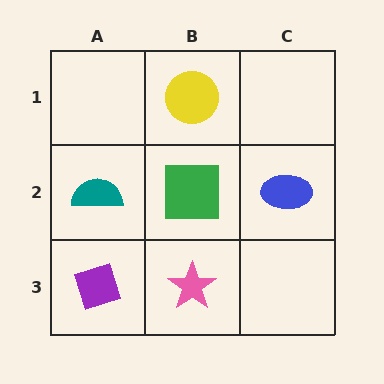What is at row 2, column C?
A blue ellipse.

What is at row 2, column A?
A teal semicircle.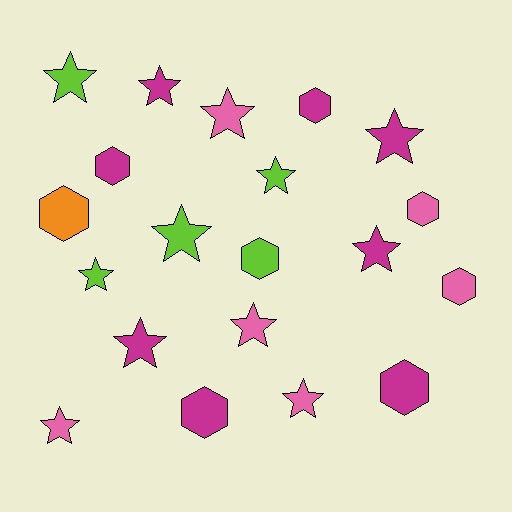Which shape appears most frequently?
Star, with 12 objects.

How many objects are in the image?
There are 20 objects.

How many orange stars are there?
There are no orange stars.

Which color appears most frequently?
Magenta, with 8 objects.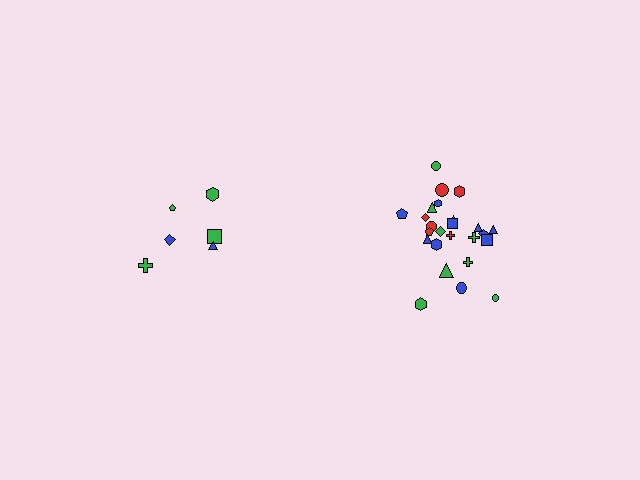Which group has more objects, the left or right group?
The right group.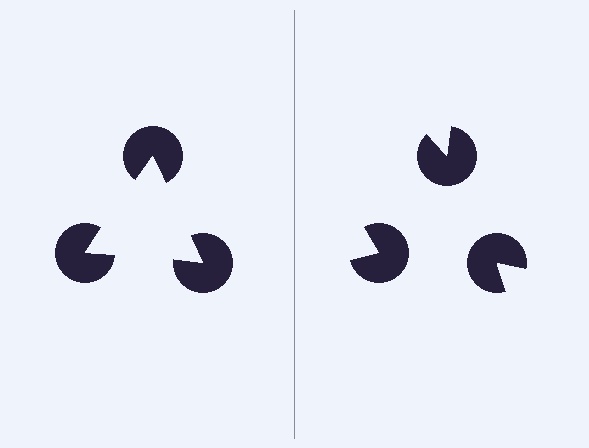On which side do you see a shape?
An illusory triangle appears on the left side. On the right side the wedge cuts are rotated, so no coherent shape forms.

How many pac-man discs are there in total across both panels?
6 — 3 on each side.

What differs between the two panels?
The pac-man discs are positioned identically on both sides; only the wedge orientations differ. On the left they align to a triangle; on the right they are misaligned.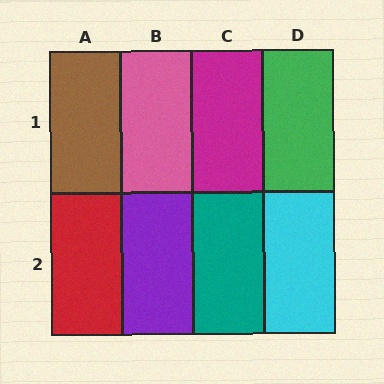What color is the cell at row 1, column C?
Magenta.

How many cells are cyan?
1 cell is cyan.